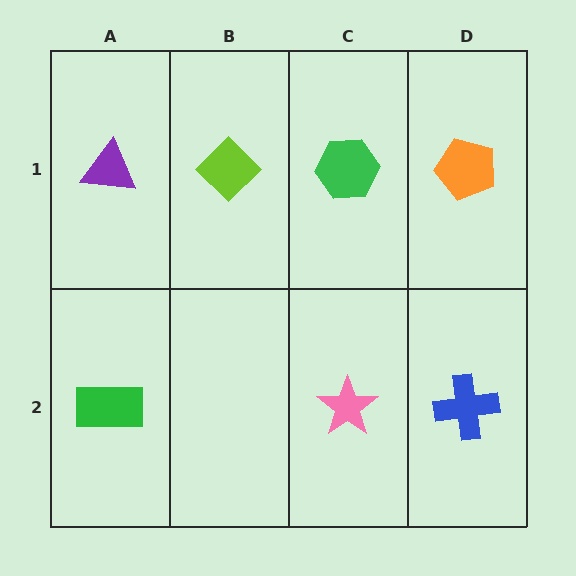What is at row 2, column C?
A pink star.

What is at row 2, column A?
A green rectangle.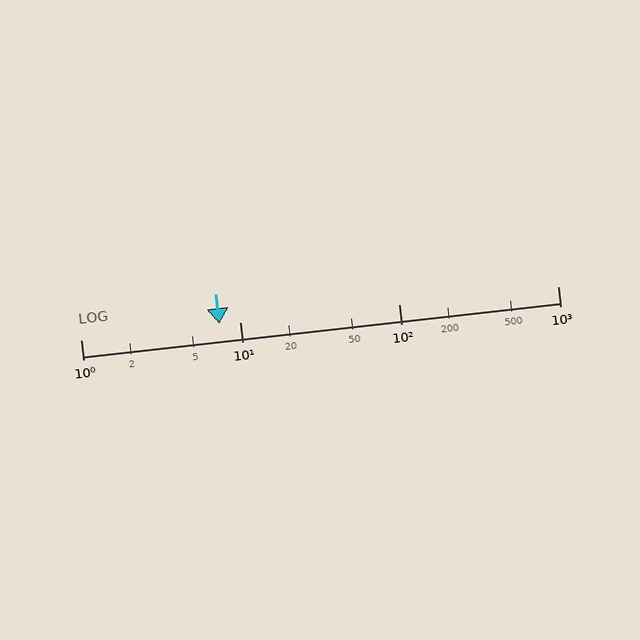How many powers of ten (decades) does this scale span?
The scale spans 3 decades, from 1 to 1000.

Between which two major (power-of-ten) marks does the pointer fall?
The pointer is between 1 and 10.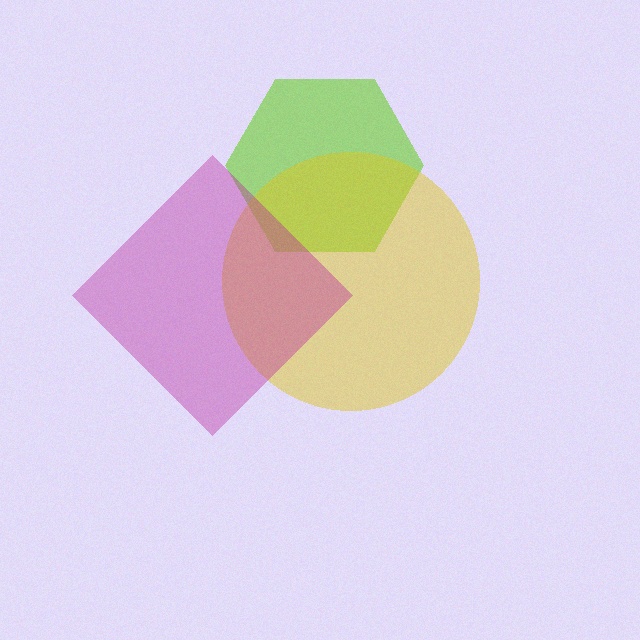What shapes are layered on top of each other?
The layered shapes are: a lime hexagon, a yellow circle, a magenta diamond.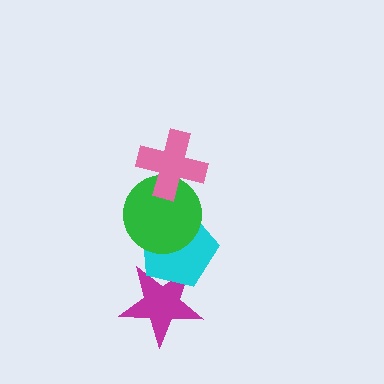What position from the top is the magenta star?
The magenta star is 4th from the top.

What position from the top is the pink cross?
The pink cross is 1st from the top.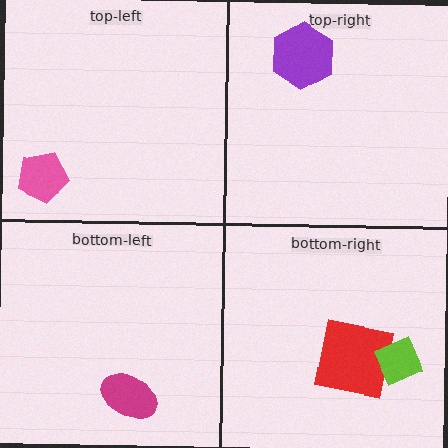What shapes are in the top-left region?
The pink pentagon.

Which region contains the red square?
The bottom-right region.